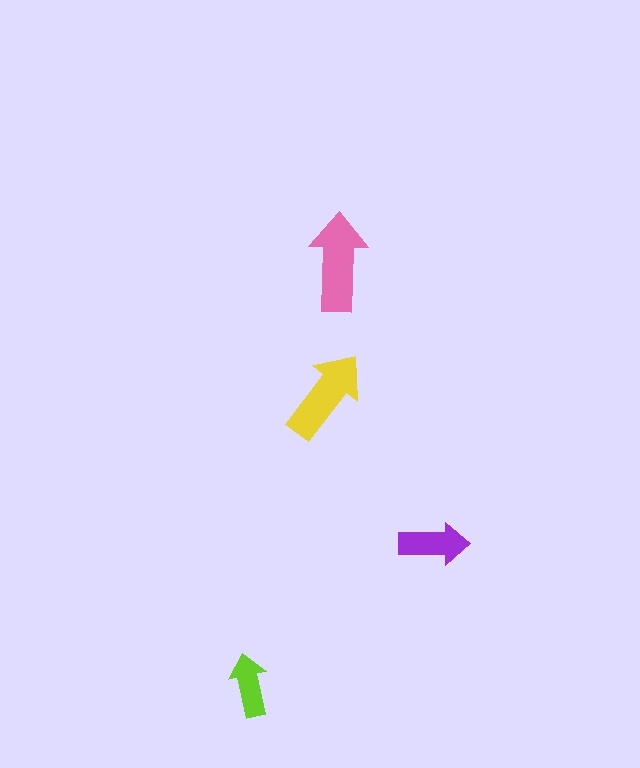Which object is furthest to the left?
The lime arrow is leftmost.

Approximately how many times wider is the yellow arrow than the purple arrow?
About 1.5 times wider.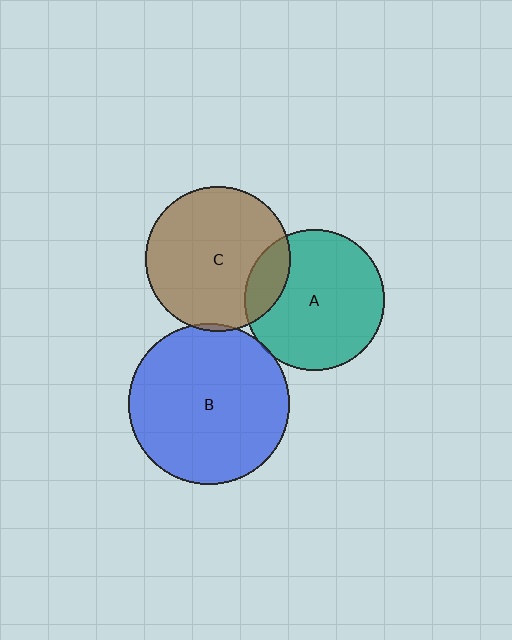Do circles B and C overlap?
Yes.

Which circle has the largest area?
Circle B (blue).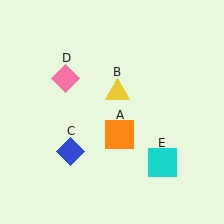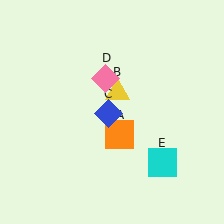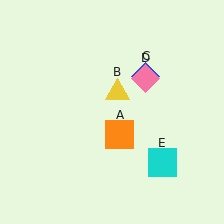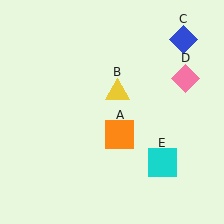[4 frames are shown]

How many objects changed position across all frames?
2 objects changed position: blue diamond (object C), pink diamond (object D).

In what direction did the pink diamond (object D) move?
The pink diamond (object D) moved right.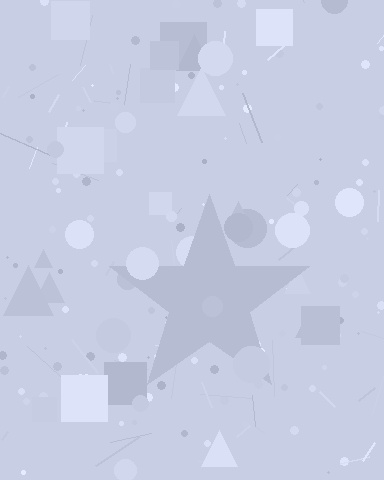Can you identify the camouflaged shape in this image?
The camouflaged shape is a star.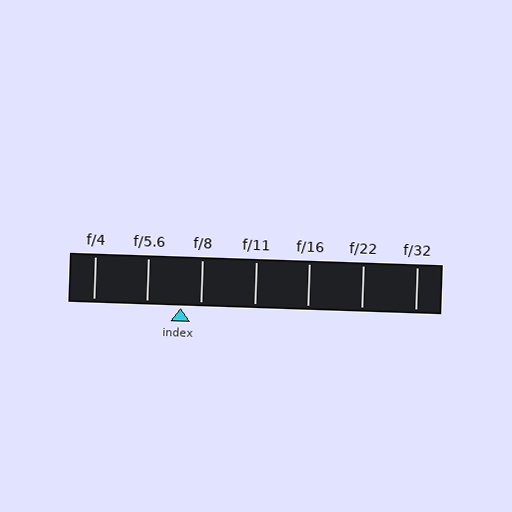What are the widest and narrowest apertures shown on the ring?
The widest aperture shown is f/4 and the narrowest is f/32.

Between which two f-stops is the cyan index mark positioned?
The index mark is between f/5.6 and f/8.